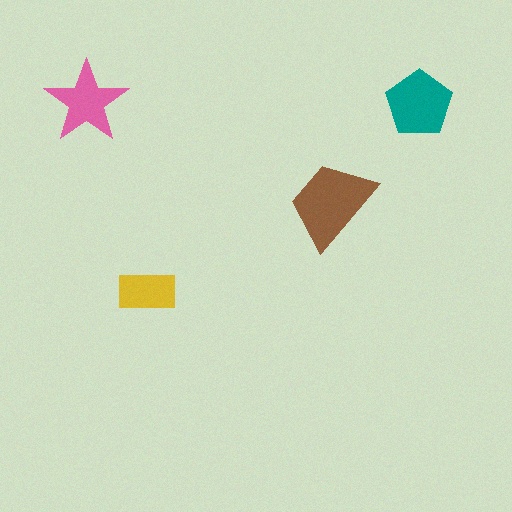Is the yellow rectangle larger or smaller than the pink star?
Smaller.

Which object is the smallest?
The yellow rectangle.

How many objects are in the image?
There are 4 objects in the image.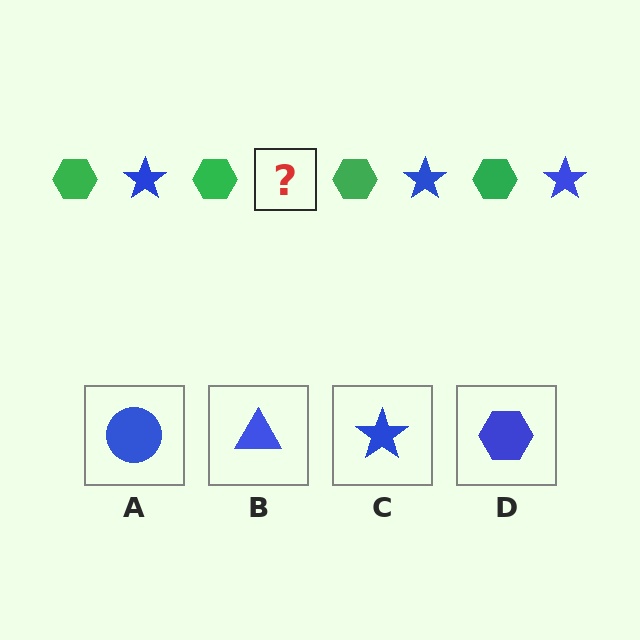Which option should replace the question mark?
Option C.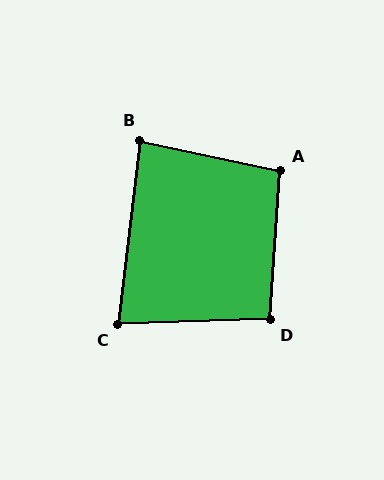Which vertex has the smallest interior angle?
C, at approximately 82 degrees.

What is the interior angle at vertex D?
Approximately 95 degrees (obtuse).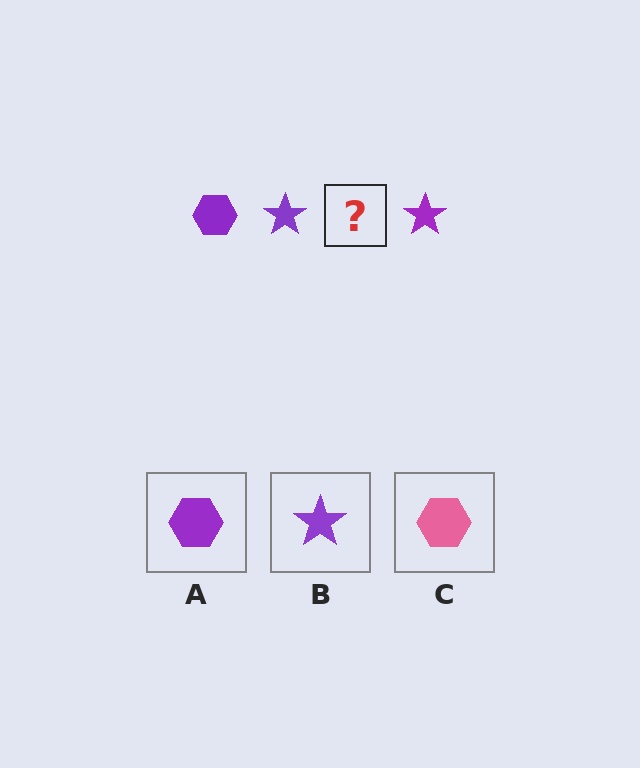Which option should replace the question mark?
Option A.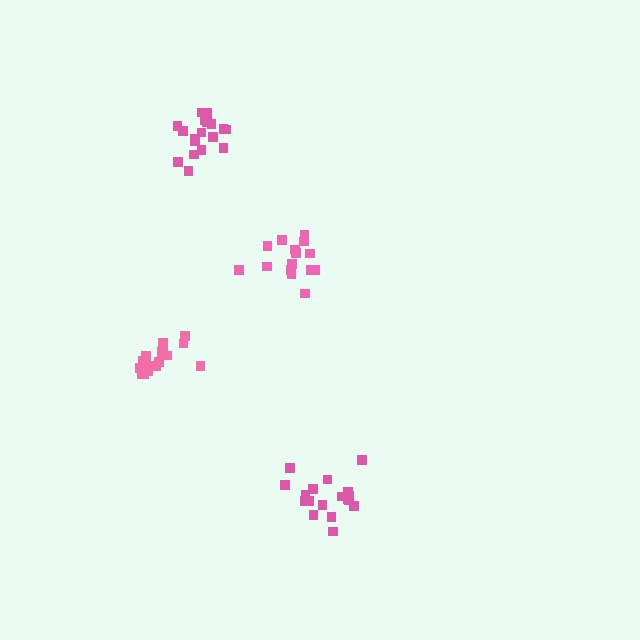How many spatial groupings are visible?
There are 4 spatial groupings.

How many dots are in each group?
Group 1: 18 dots, Group 2: 15 dots, Group 3: 18 dots, Group 4: 18 dots (69 total).